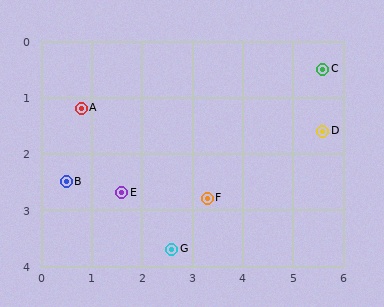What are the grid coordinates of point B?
Point B is at approximately (0.5, 2.5).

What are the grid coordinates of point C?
Point C is at approximately (5.6, 0.5).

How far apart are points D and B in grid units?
Points D and B are about 5.2 grid units apart.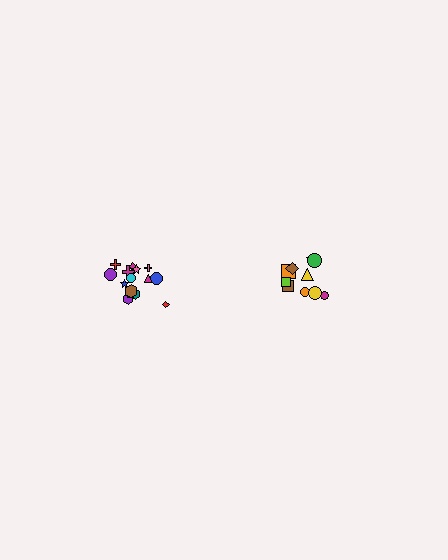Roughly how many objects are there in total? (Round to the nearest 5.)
Roughly 25 objects in total.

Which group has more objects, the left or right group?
The left group.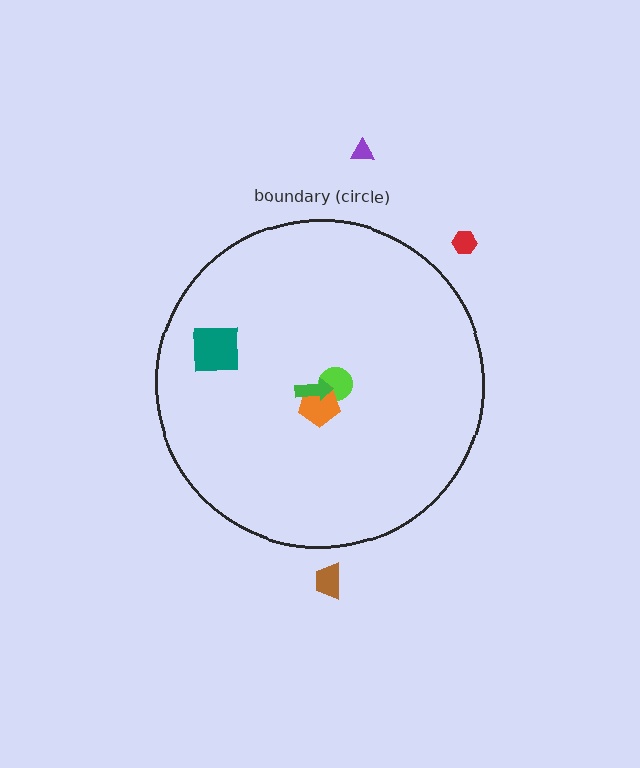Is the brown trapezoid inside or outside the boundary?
Outside.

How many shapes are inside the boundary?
4 inside, 3 outside.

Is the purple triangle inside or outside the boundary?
Outside.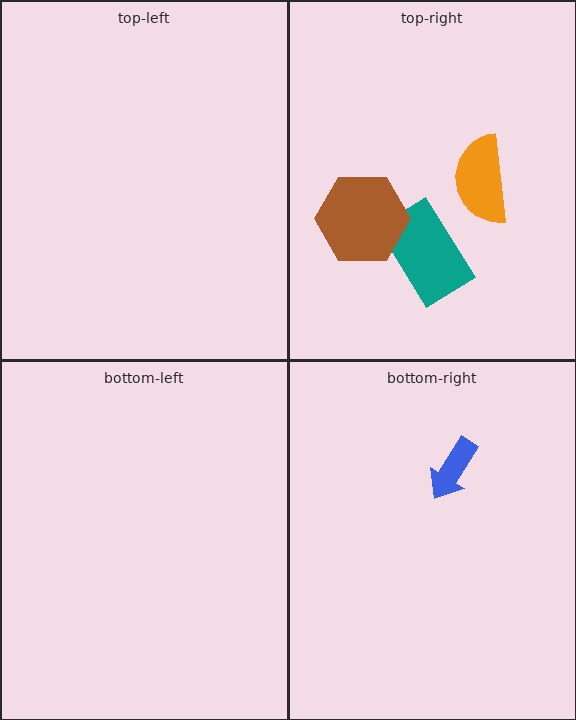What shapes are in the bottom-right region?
The blue arrow.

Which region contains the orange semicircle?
The top-right region.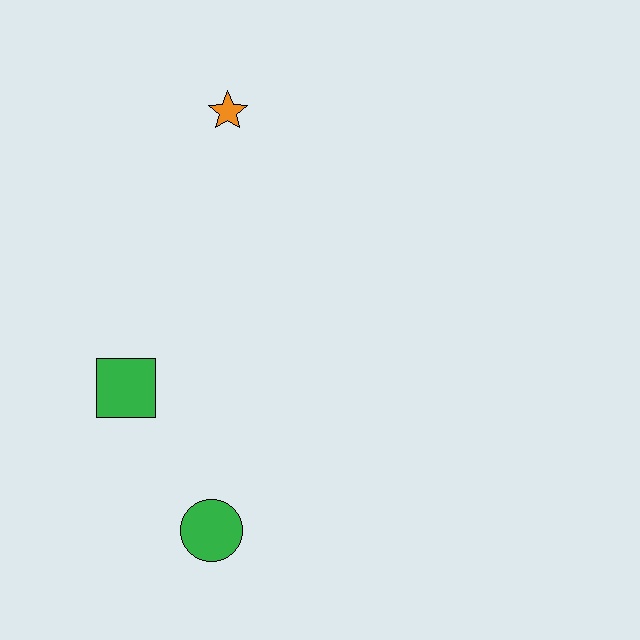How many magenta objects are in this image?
There are no magenta objects.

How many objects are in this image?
There are 3 objects.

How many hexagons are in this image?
There are no hexagons.